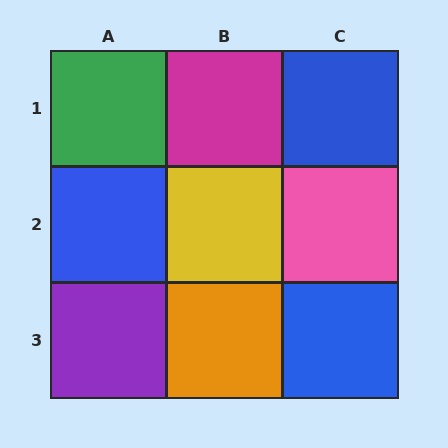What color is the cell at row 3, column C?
Blue.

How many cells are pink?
1 cell is pink.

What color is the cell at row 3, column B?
Orange.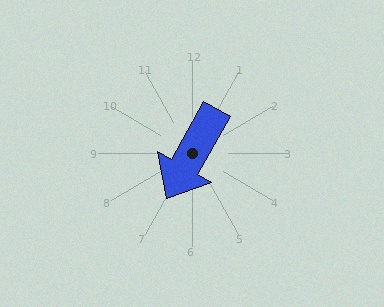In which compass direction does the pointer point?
Southwest.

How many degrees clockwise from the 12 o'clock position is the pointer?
Approximately 210 degrees.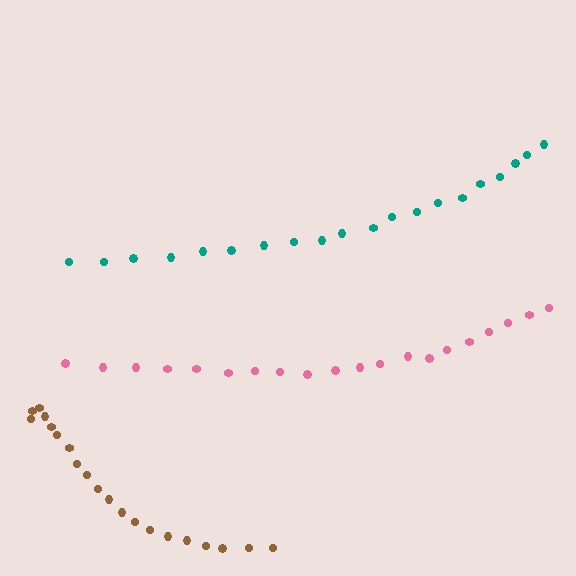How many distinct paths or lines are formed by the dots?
There are 3 distinct paths.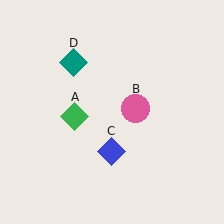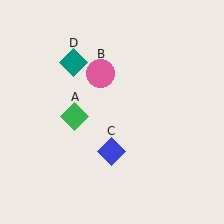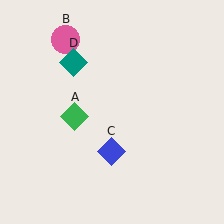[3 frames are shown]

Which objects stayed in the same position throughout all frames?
Green diamond (object A) and blue diamond (object C) and teal diamond (object D) remained stationary.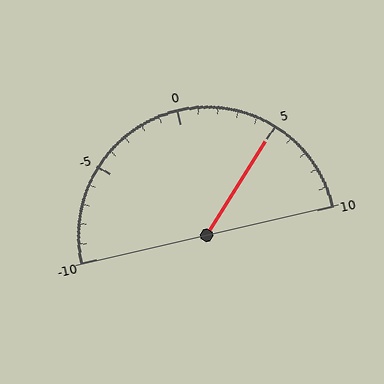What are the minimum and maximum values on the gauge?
The gauge ranges from -10 to 10.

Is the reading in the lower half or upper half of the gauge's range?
The reading is in the upper half of the range (-10 to 10).